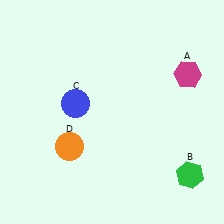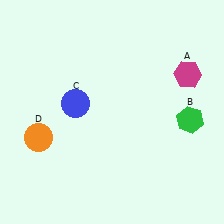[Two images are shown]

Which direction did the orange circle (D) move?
The orange circle (D) moved left.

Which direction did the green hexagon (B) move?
The green hexagon (B) moved up.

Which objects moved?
The objects that moved are: the green hexagon (B), the orange circle (D).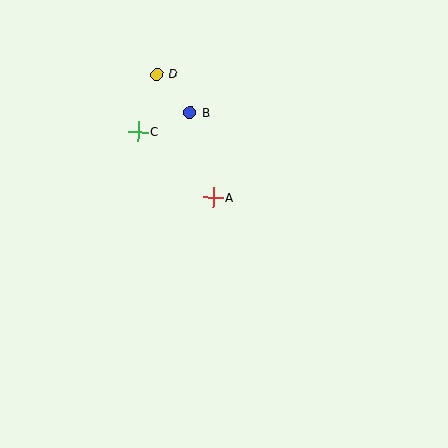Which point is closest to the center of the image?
Point A at (213, 197) is closest to the center.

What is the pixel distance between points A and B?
The distance between A and B is 88 pixels.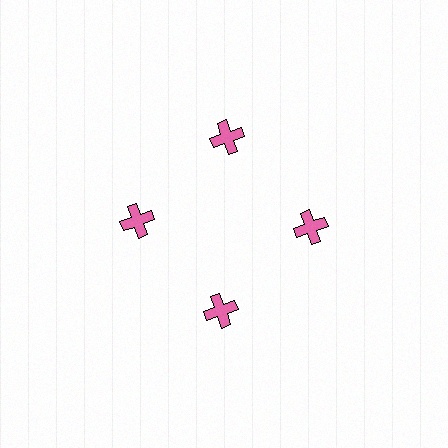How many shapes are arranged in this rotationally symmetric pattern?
There are 4 shapes, arranged in 4 groups of 1.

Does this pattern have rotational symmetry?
Yes, this pattern has 4-fold rotational symmetry. It looks the same after rotating 90 degrees around the center.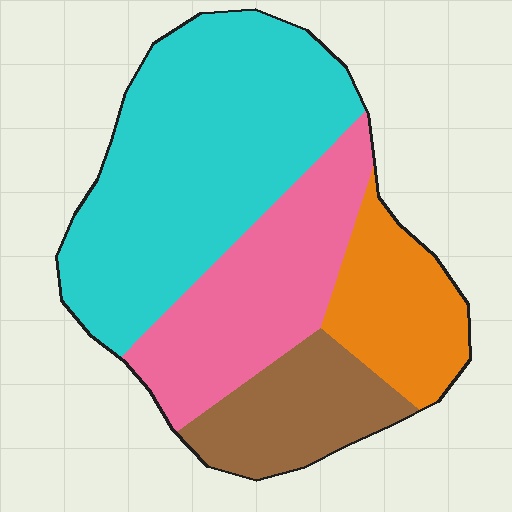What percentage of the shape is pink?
Pink takes up about one quarter (1/4) of the shape.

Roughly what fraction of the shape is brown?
Brown takes up less than a quarter of the shape.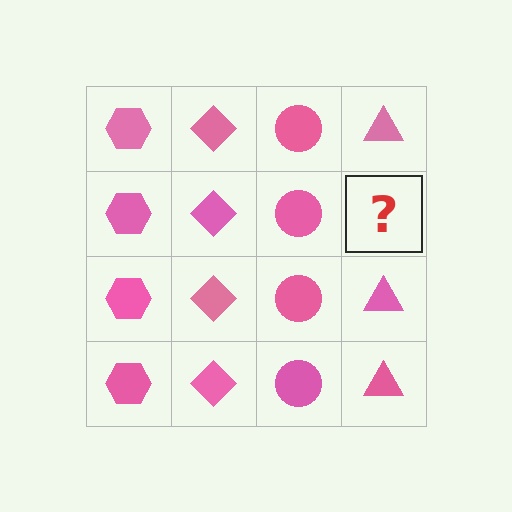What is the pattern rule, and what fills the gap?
The rule is that each column has a consistent shape. The gap should be filled with a pink triangle.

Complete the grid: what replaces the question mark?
The question mark should be replaced with a pink triangle.